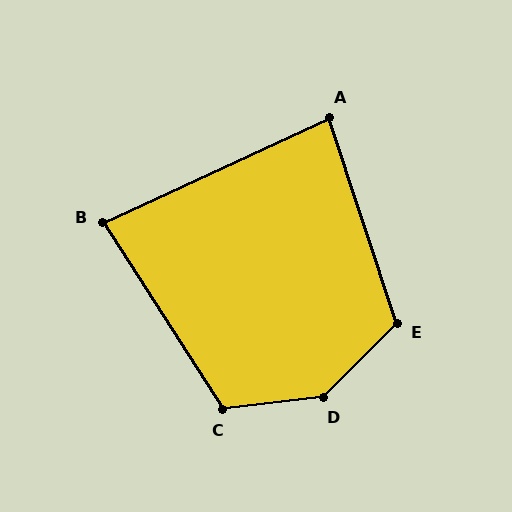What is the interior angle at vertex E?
Approximately 117 degrees (obtuse).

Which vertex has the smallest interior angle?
B, at approximately 82 degrees.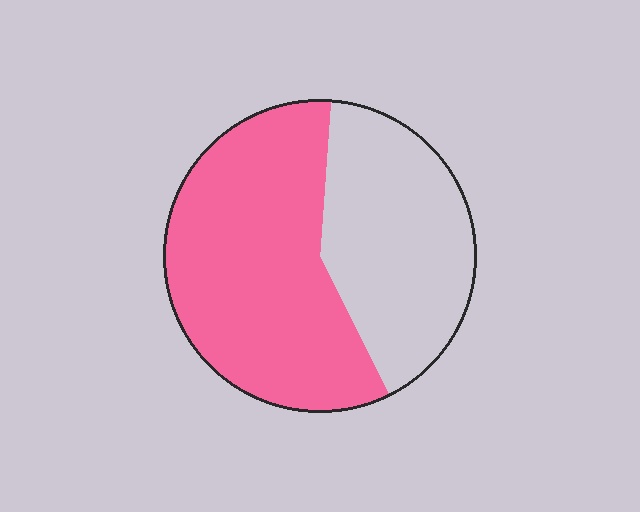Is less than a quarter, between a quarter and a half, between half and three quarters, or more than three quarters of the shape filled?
Between half and three quarters.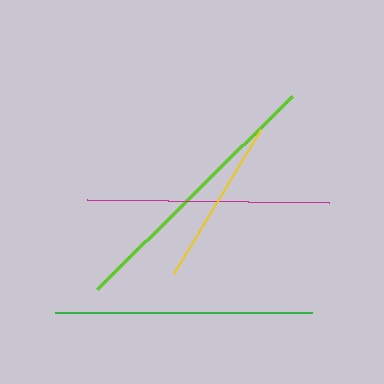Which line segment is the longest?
The lime line is the longest at approximately 274 pixels.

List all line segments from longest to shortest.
From longest to shortest: lime, green, magenta, yellow.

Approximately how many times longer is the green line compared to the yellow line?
The green line is approximately 1.5 times the length of the yellow line.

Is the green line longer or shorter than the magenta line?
The green line is longer than the magenta line.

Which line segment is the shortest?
The yellow line is the shortest at approximately 167 pixels.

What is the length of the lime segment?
The lime segment is approximately 274 pixels long.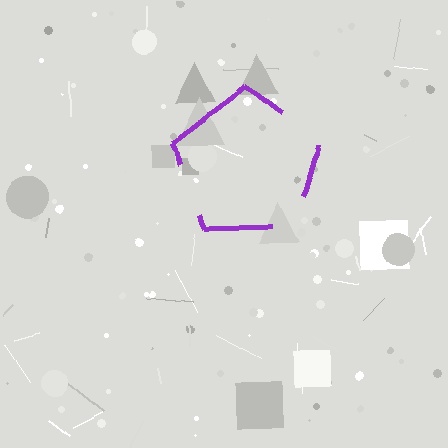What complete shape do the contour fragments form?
The contour fragments form a pentagon.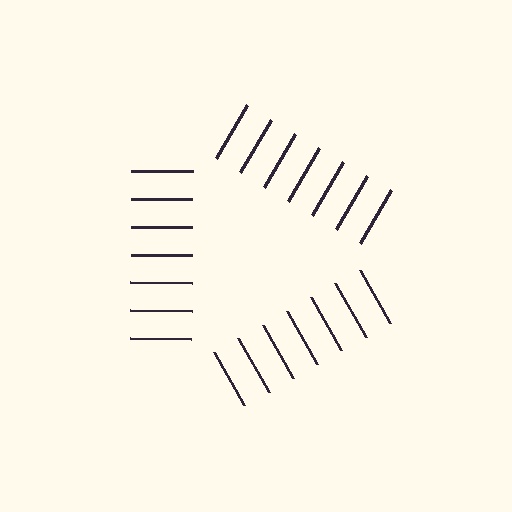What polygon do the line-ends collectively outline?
An illusory triangle — the line segments terminate on its edges but no continuous stroke is drawn.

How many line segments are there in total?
21 — 7 along each of the 3 edges.